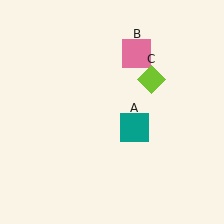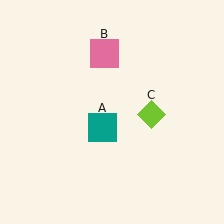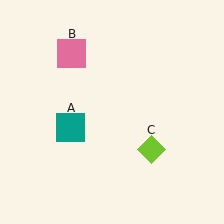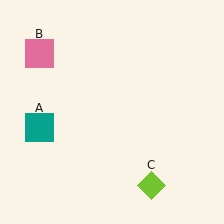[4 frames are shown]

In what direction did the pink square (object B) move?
The pink square (object B) moved left.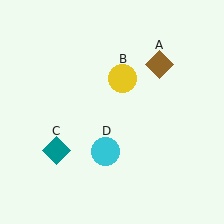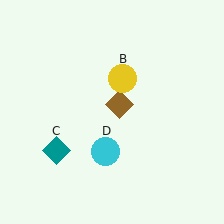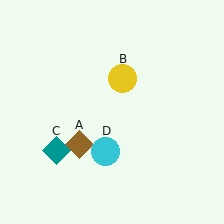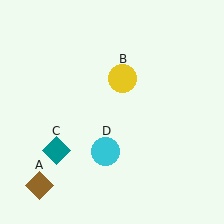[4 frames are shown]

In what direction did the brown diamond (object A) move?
The brown diamond (object A) moved down and to the left.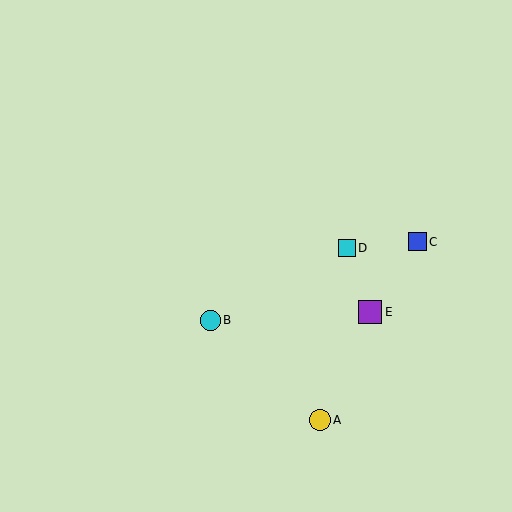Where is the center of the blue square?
The center of the blue square is at (417, 242).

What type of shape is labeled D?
Shape D is a cyan square.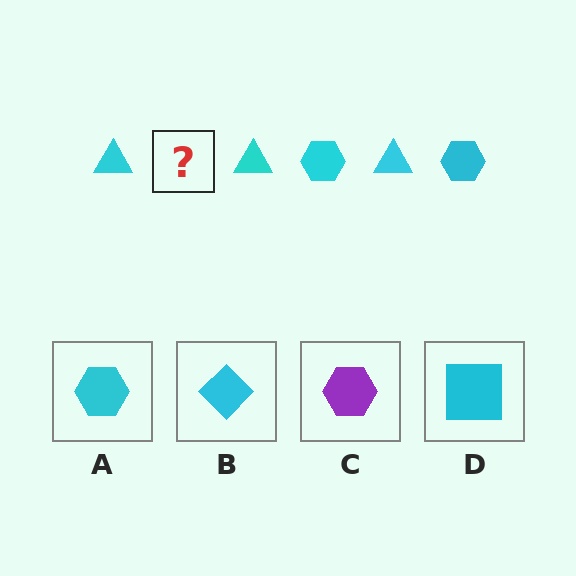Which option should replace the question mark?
Option A.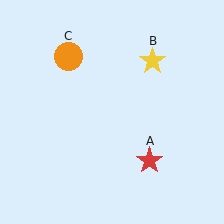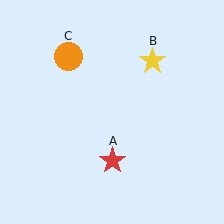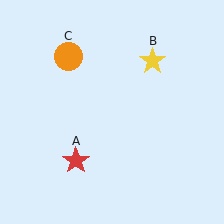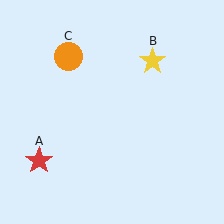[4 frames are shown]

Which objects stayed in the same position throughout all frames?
Yellow star (object B) and orange circle (object C) remained stationary.